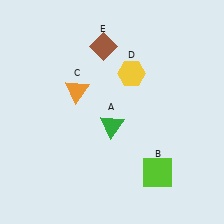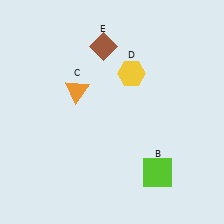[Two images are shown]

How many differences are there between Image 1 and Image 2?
There is 1 difference between the two images.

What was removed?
The green triangle (A) was removed in Image 2.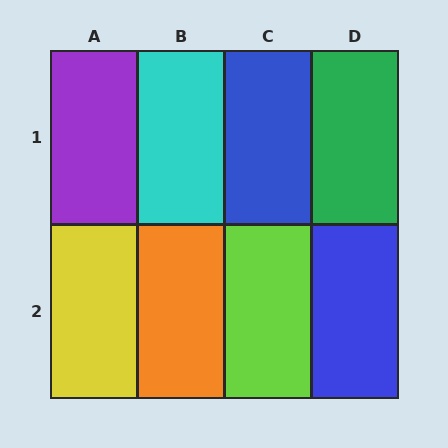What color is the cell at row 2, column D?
Blue.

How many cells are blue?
2 cells are blue.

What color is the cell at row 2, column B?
Orange.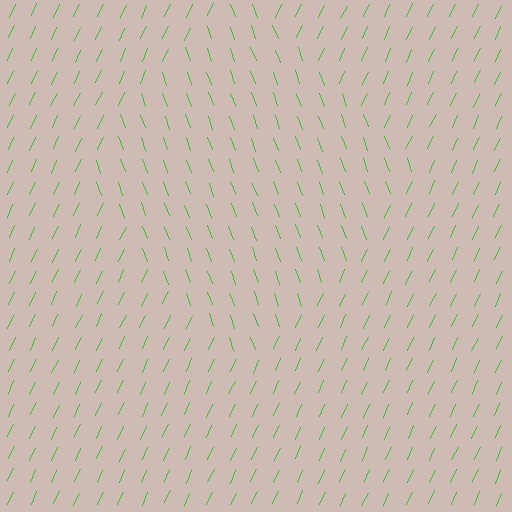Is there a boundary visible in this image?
Yes, there is a texture boundary formed by a change in line orientation.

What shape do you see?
I see a diamond.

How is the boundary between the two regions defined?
The boundary is defined purely by a change in line orientation (approximately 45 degrees difference). All lines are the same color and thickness.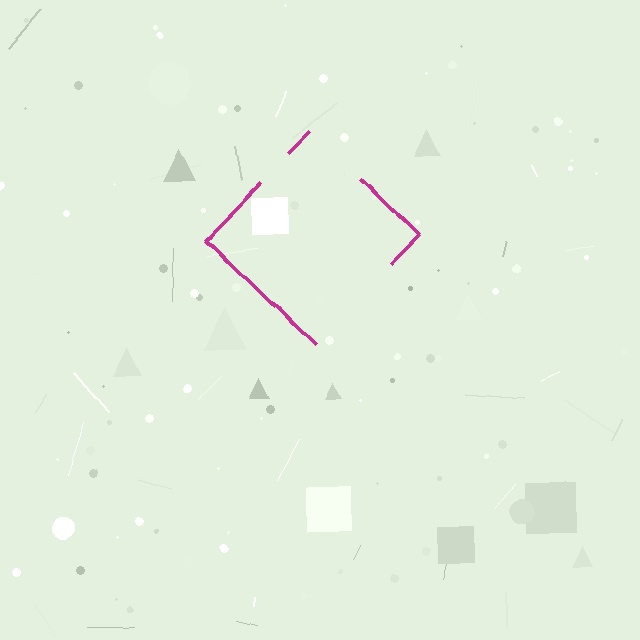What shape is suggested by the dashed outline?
The dashed outline suggests a diamond.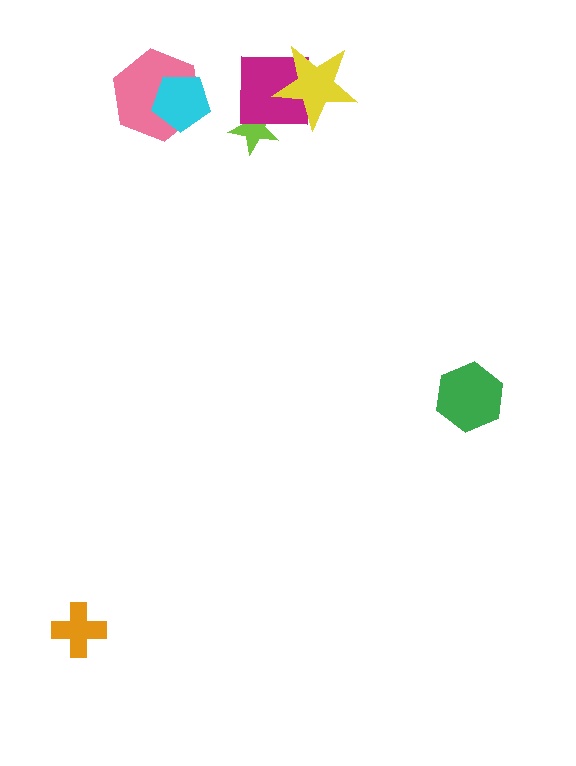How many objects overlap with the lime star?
1 object overlaps with the lime star.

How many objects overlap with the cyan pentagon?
1 object overlaps with the cyan pentagon.